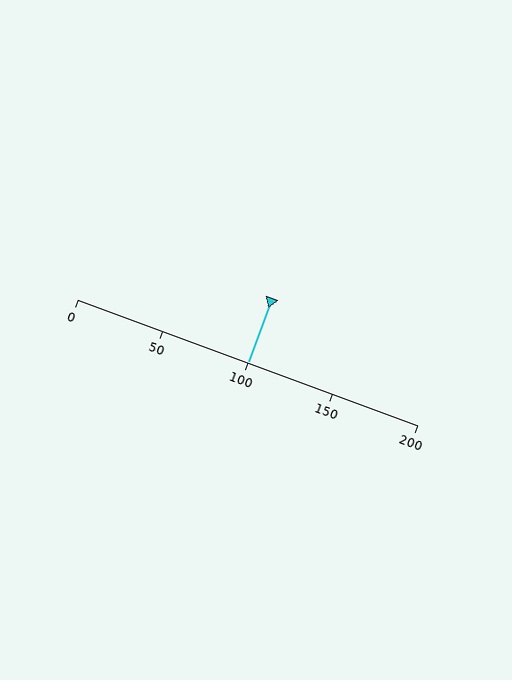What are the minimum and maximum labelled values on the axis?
The axis runs from 0 to 200.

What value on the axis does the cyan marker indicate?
The marker indicates approximately 100.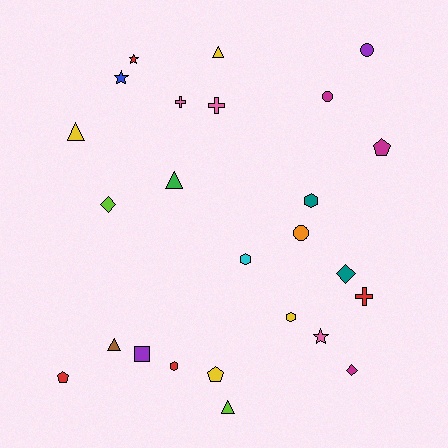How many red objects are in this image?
There are 4 red objects.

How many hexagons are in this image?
There are 4 hexagons.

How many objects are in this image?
There are 25 objects.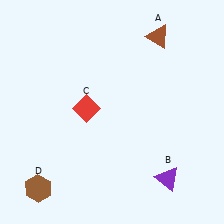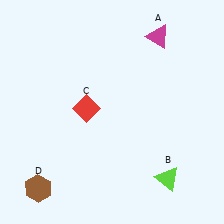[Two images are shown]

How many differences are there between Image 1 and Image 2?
There are 2 differences between the two images.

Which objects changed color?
A changed from brown to magenta. B changed from purple to lime.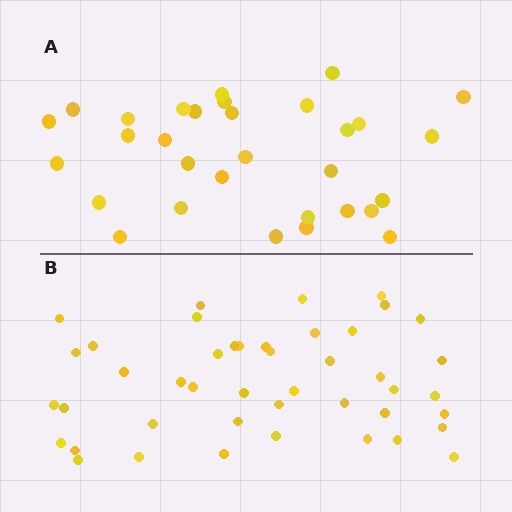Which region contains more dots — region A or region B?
Region B (the bottom region) has more dots.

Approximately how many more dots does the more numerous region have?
Region B has approximately 15 more dots than region A.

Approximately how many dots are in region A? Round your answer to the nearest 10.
About 30 dots. (The exact count is 31, which rounds to 30.)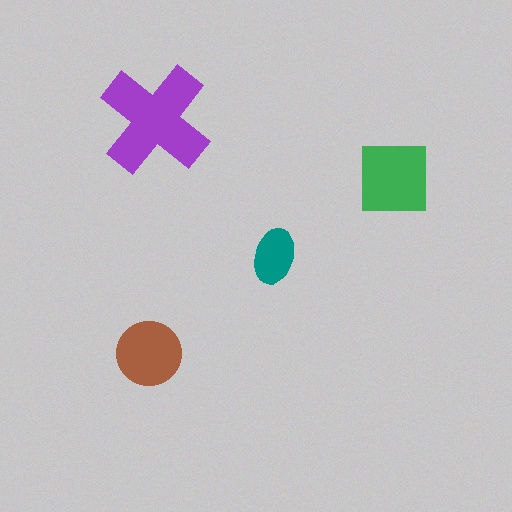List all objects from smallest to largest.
The teal ellipse, the brown circle, the green square, the purple cross.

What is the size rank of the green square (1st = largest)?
2nd.